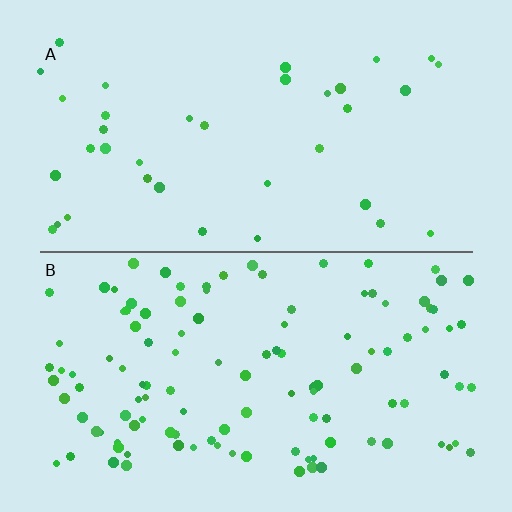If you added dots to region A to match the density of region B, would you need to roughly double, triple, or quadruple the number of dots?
Approximately triple.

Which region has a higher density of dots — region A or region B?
B (the bottom).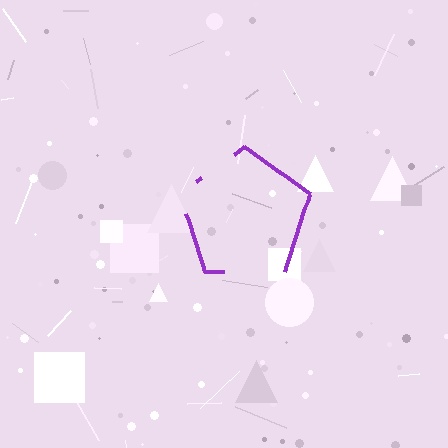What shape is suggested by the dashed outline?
The dashed outline suggests a pentagon.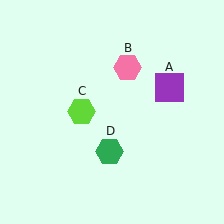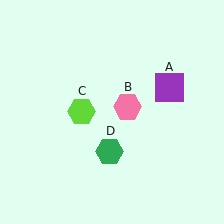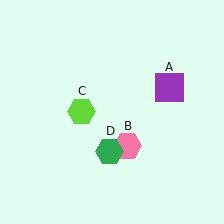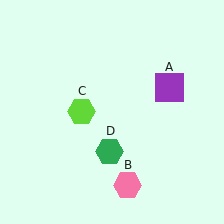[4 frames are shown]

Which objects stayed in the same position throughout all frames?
Purple square (object A) and lime hexagon (object C) and green hexagon (object D) remained stationary.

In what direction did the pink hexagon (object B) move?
The pink hexagon (object B) moved down.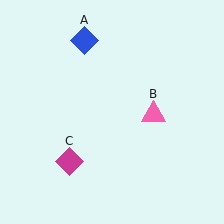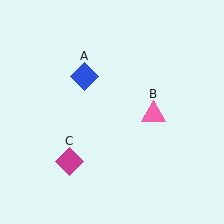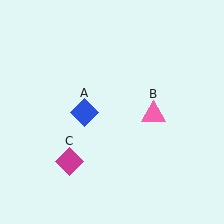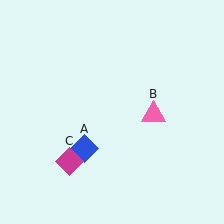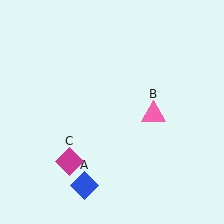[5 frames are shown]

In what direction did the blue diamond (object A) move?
The blue diamond (object A) moved down.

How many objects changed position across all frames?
1 object changed position: blue diamond (object A).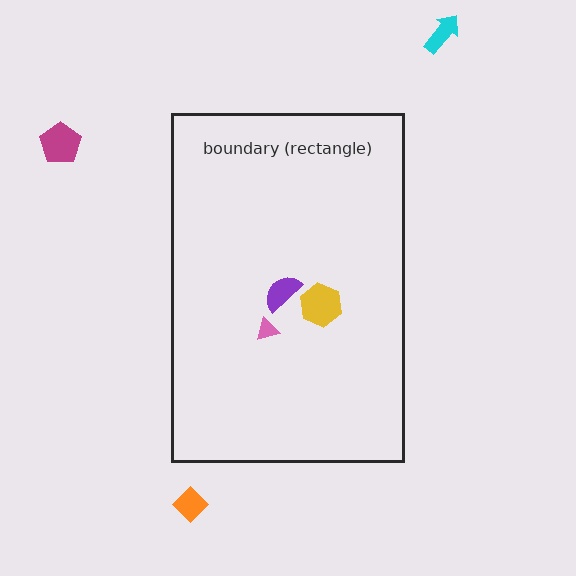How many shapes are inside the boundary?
3 inside, 3 outside.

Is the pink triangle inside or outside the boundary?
Inside.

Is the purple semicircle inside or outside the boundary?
Inside.